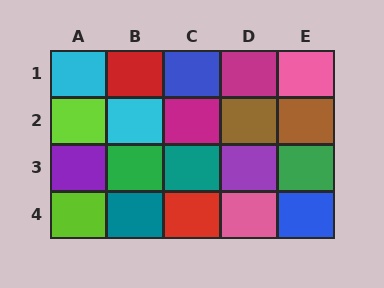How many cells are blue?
2 cells are blue.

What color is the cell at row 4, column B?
Teal.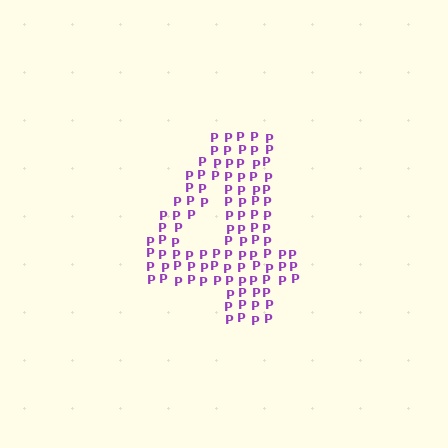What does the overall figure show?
The overall figure shows the digit 4.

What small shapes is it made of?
It is made of small letter P's.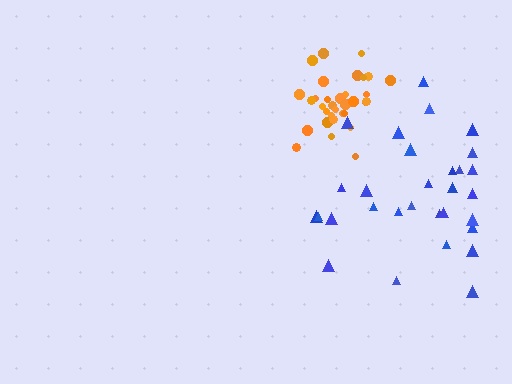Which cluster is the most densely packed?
Orange.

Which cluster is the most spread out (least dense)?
Blue.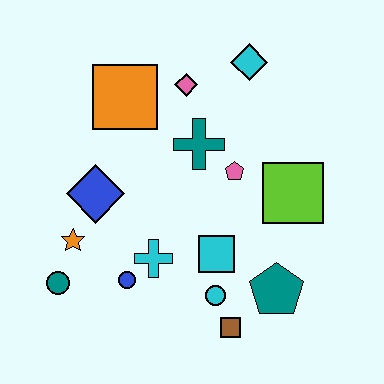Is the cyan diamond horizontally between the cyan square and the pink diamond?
No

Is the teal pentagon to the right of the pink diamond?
Yes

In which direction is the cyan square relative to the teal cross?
The cyan square is below the teal cross.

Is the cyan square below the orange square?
Yes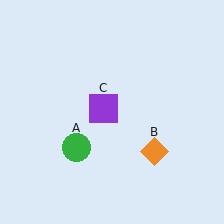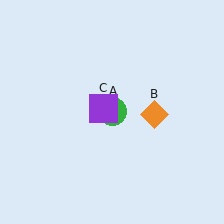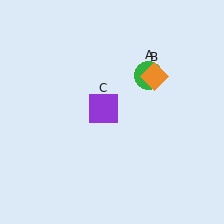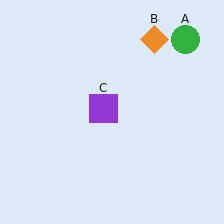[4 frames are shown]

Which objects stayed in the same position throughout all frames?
Purple square (object C) remained stationary.